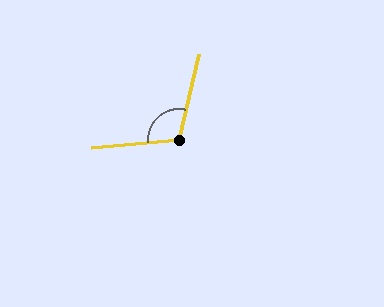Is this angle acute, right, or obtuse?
It is obtuse.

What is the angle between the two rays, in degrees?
Approximately 109 degrees.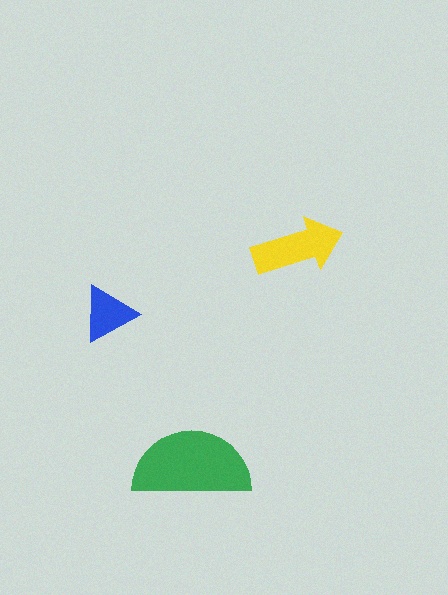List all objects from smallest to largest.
The blue triangle, the yellow arrow, the green semicircle.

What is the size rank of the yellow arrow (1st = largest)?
2nd.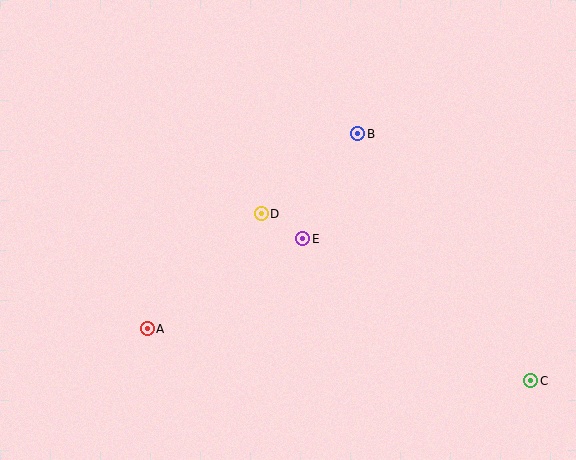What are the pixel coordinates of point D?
Point D is at (261, 214).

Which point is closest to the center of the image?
Point E at (303, 239) is closest to the center.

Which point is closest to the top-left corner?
Point D is closest to the top-left corner.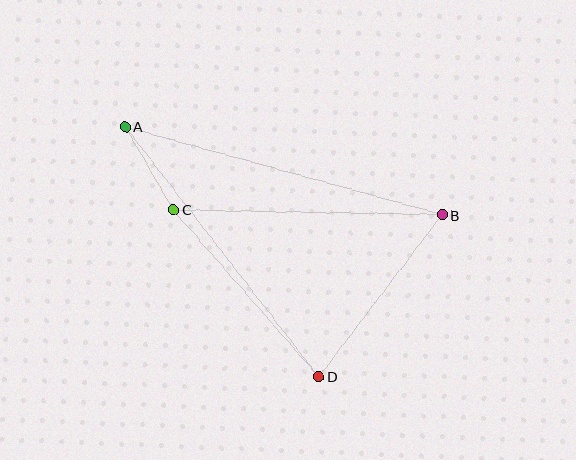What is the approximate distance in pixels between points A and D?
The distance between A and D is approximately 316 pixels.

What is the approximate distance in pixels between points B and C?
The distance between B and C is approximately 268 pixels.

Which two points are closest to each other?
Points A and C are closest to each other.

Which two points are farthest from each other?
Points A and B are farthest from each other.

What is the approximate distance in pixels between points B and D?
The distance between B and D is approximately 203 pixels.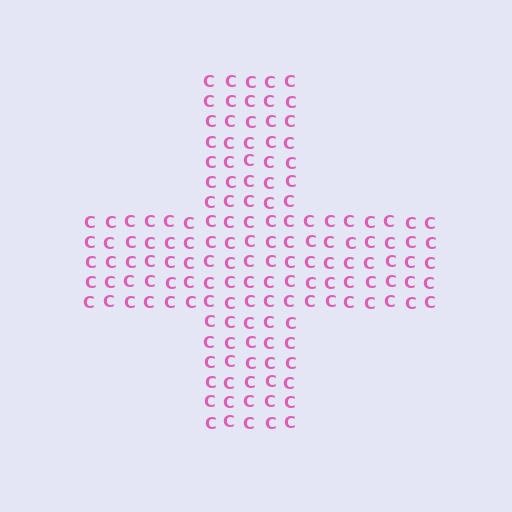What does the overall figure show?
The overall figure shows a cross.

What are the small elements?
The small elements are letter C's.